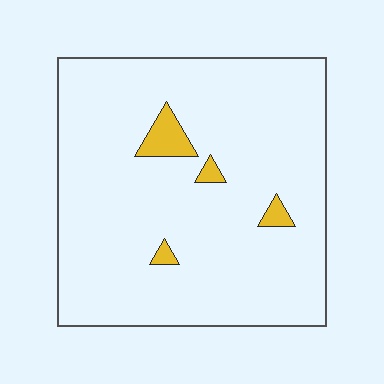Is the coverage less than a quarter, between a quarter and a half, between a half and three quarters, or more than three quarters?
Less than a quarter.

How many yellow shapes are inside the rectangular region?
4.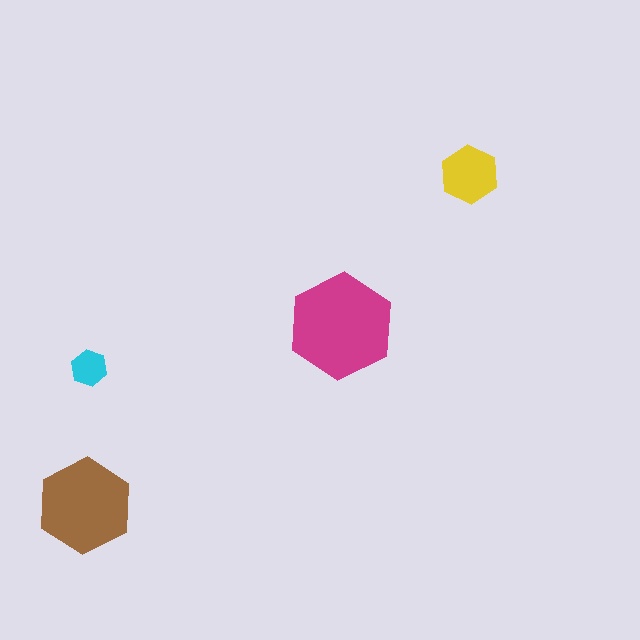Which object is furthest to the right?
The yellow hexagon is rightmost.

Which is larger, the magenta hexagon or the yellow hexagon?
The magenta one.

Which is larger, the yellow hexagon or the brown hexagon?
The brown one.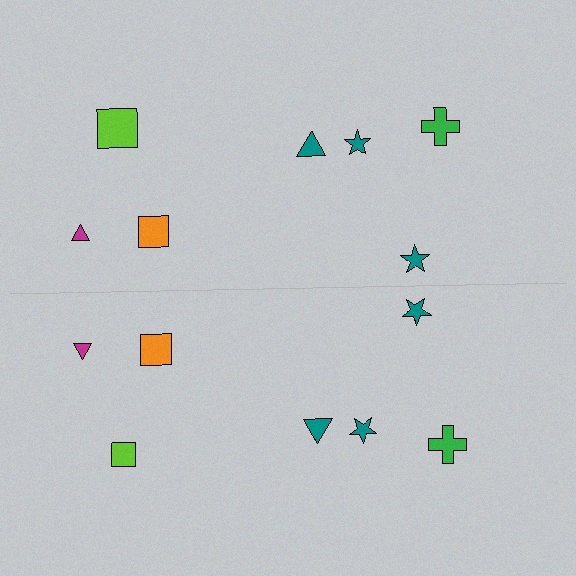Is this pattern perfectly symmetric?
No, the pattern is not perfectly symmetric. The lime square on the bottom side has a different size than its mirror counterpart.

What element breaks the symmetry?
The lime square on the bottom side has a different size than its mirror counterpart.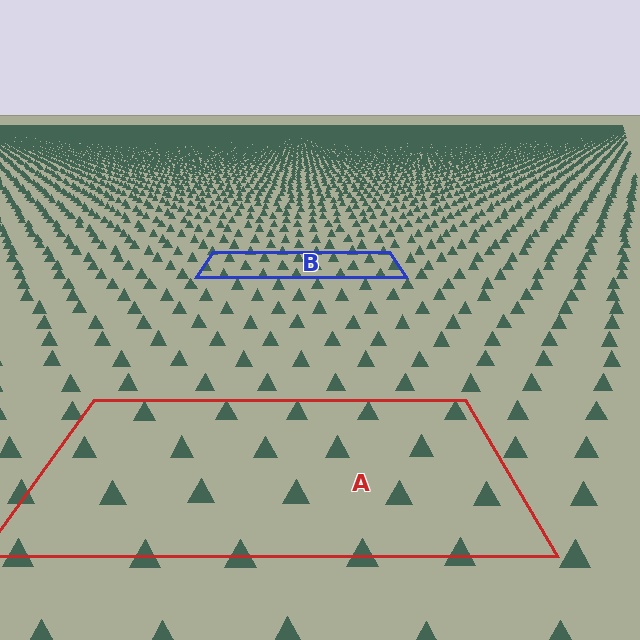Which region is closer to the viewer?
Region A is closer. The texture elements there are larger and more spread out.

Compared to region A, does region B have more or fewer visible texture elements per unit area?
Region B has more texture elements per unit area — they are packed more densely because it is farther away.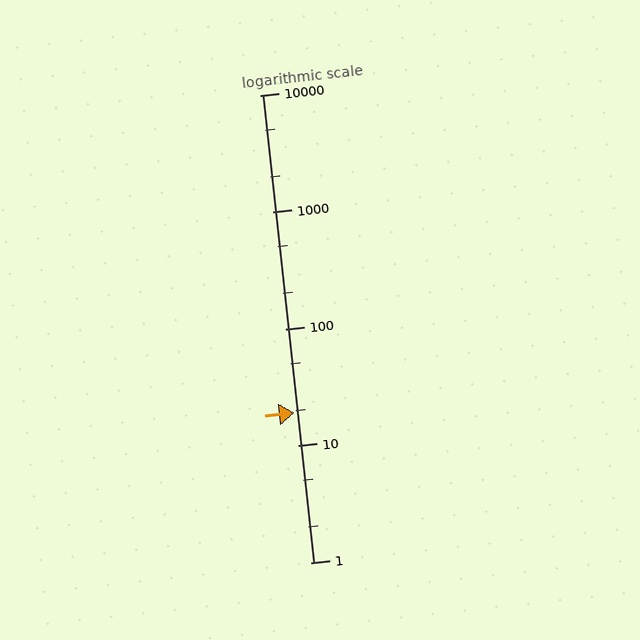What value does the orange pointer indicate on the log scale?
The pointer indicates approximately 19.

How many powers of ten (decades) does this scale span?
The scale spans 4 decades, from 1 to 10000.